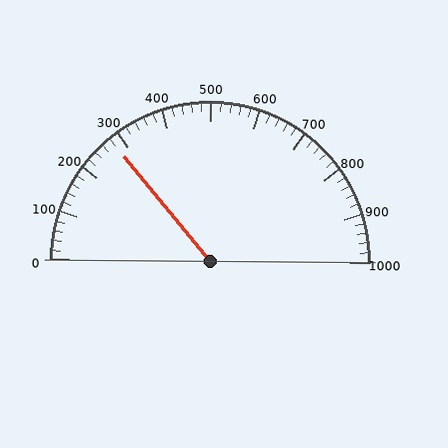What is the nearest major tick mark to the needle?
The nearest major tick mark is 300.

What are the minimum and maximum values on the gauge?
The gauge ranges from 0 to 1000.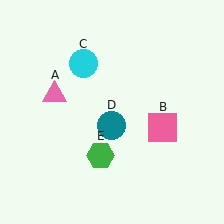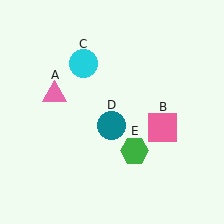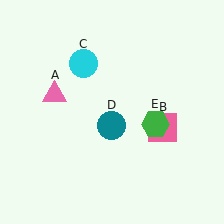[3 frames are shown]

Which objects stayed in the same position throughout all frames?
Pink triangle (object A) and pink square (object B) and cyan circle (object C) and teal circle (object D) remained stationary.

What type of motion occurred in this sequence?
The green hexagon (object E) rotated counterclockwise around the center of the scene.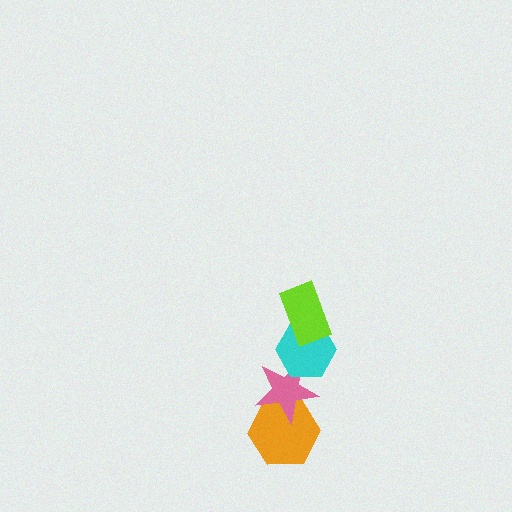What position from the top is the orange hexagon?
The orange hexagon is 4th from the top.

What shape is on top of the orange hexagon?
The pink star is on top of the orange hexagon.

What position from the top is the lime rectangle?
The lime rectangle is 1st from the top.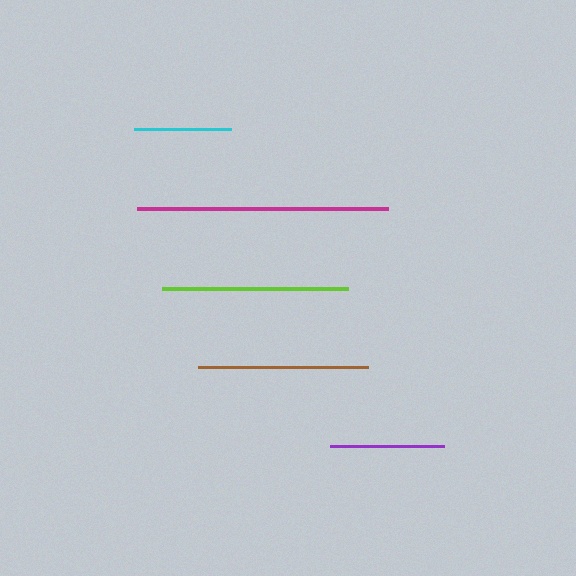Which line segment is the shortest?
The cyan line is the shortest at approximately 97 pixels.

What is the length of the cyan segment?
The cyan segment is approximately 97 pixels long.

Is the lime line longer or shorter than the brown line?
The lime line is longer than the brown line.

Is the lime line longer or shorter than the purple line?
The lime line is longer than the purple line.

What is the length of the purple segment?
The purple segment is approximately 115 pixels long.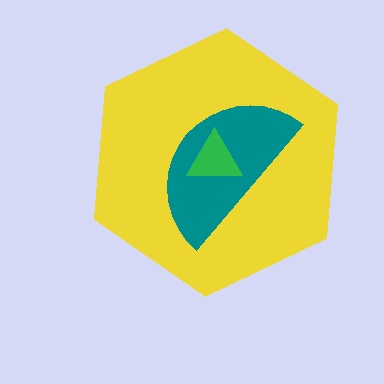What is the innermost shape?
The green triangle.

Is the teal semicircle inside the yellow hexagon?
Yes.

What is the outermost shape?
The yellow hexagon.